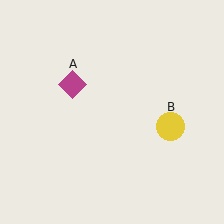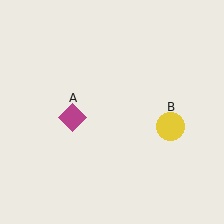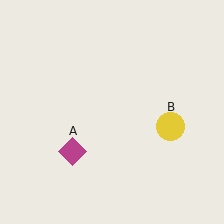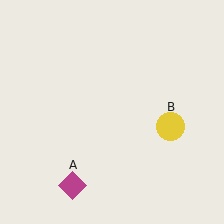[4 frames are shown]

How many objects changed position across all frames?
1 object changed position: magenta diamond (object A).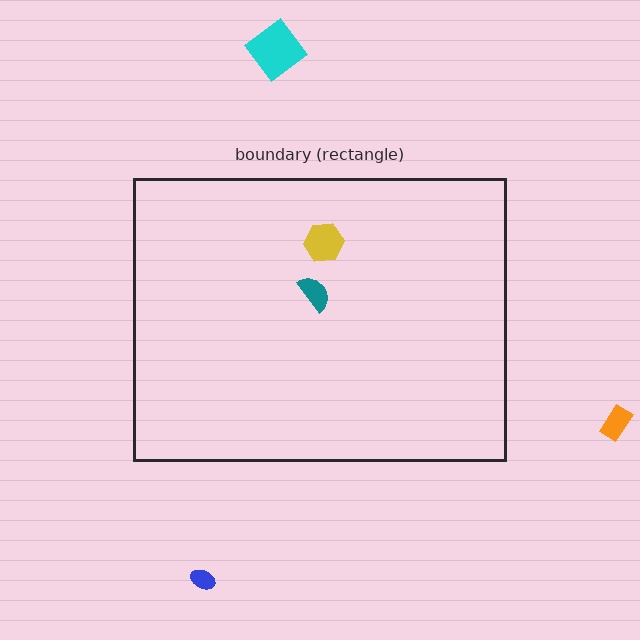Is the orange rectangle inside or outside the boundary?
Outside.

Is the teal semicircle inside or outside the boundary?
Inside.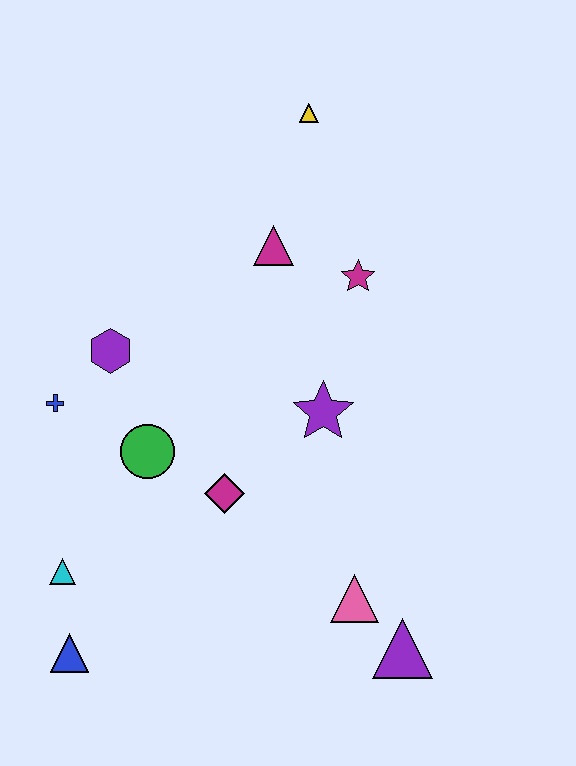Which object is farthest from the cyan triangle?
The yellow triangle is farthest from the cyan triangle.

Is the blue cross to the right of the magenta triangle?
No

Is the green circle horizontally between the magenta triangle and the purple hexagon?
Yes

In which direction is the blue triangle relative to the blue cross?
The blue triangle is below the blue cross.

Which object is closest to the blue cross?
The purple hexagon is closest to the blue cross.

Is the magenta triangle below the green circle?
No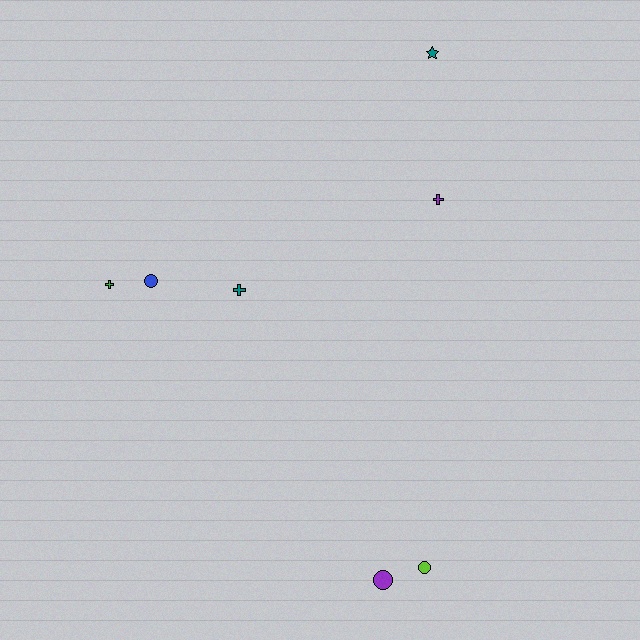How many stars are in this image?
There is 1 star.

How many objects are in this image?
There are 7 objects.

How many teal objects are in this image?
There are 2 teal objects.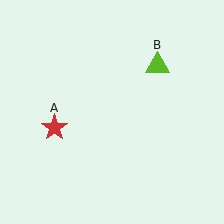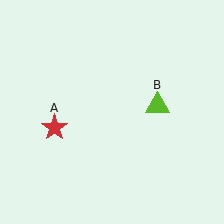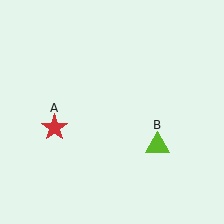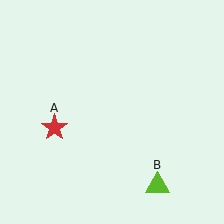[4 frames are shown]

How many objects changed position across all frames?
1 object changed position: lime triangle (object B).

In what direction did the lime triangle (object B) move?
The lime triangle (object B) moved down.